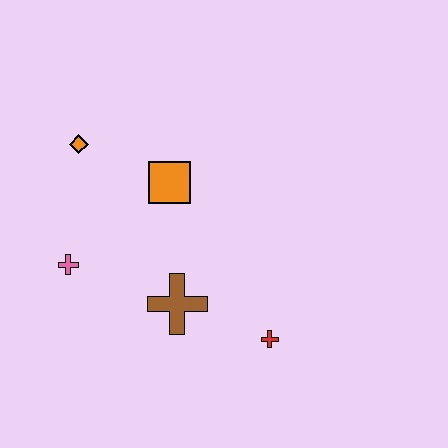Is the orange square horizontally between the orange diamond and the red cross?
Yes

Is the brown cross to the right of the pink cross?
Yes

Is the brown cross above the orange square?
No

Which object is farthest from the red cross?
The orange diamond is farthest from the red cross.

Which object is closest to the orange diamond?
The orange square is closest to the orange diamond.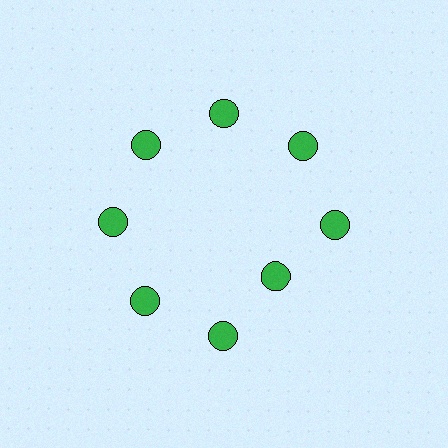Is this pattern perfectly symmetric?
No. The 8 green circles are arranged in a ring, but one element near the 4 o'clock position is pulled inward toward the center, breaking the 8-fold rotational symmetry.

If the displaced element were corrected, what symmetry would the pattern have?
It would have 8-fold rotational symmetry — the pattern would map onto itself every 45 degrees.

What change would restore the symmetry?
The symmetry would be restored by moving it outward, back onto the ring so that all 8 circles sit at equal angles and equal distance from the center.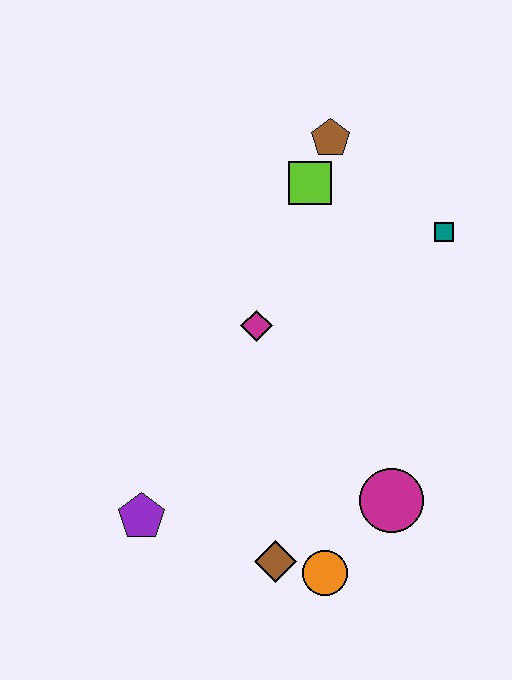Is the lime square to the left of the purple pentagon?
No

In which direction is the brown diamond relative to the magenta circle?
The brown diamond is to the left of the magenta circle.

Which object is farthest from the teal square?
The purple pentagon is farthest from the teal square.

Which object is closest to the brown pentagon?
The lime square is closest to the brown pentagon.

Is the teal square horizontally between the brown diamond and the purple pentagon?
No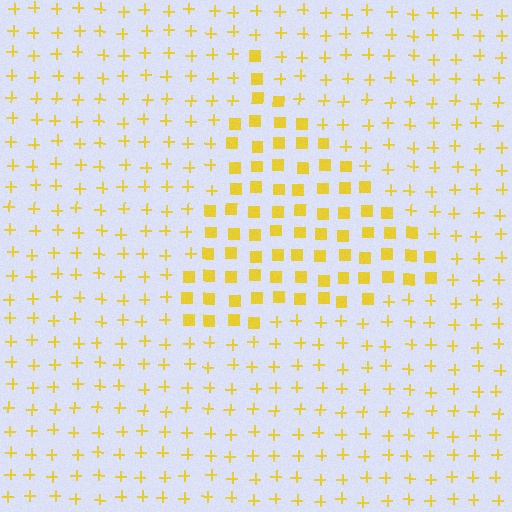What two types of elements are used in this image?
The image uses squares inside the triangle region and plus signs outside it.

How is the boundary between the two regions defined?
The boundary is defined by a change in element shape: squares inside vs. plus signs outside. All elements share the same color and spacing.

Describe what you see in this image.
The image is filled with small yellow elements arranged in a uniform grid. A triangle-shaped region contains squares, while the surrounding area contains plus signs. The boundary is defined purely by the change in element shape.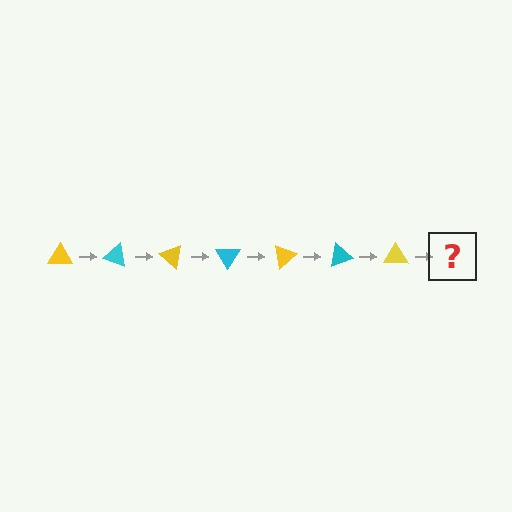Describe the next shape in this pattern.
It should be a cyan triangle, rotated 140 degrees from the start.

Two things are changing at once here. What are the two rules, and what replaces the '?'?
The two rules are that it rotates 20 degrees each step and the color cycles through yellow and cyan. The '?' should be a cyan triangle, rotated 140 degrees from the start.